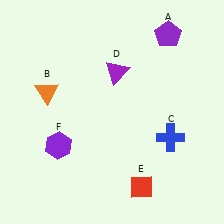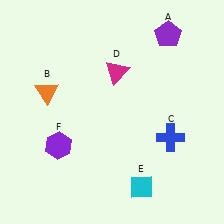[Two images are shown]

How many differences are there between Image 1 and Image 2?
There are 2 differences between the two images.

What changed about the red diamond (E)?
In Image 1, E is red. In Image 2, it changed to cyan.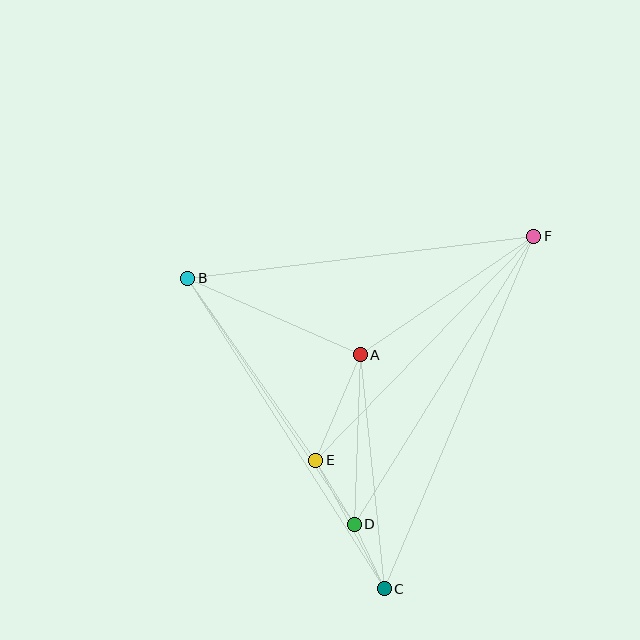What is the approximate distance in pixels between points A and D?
The distance between A and D is approximately 170 pixels.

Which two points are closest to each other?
Points C and D are closest to each other.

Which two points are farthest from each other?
Points C and F are farthest from each other.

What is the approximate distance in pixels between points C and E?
The distance between C and E is approximately 146 pixels.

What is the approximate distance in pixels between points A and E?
The distance between A and E is approximately 114 pixels.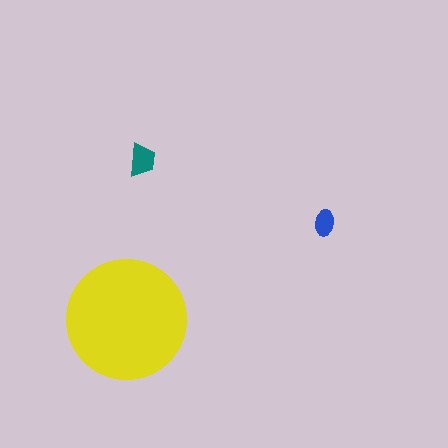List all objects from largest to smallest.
The yellow circle, the teal trapezoid, the blue ellipse.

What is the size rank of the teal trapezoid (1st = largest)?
2nd.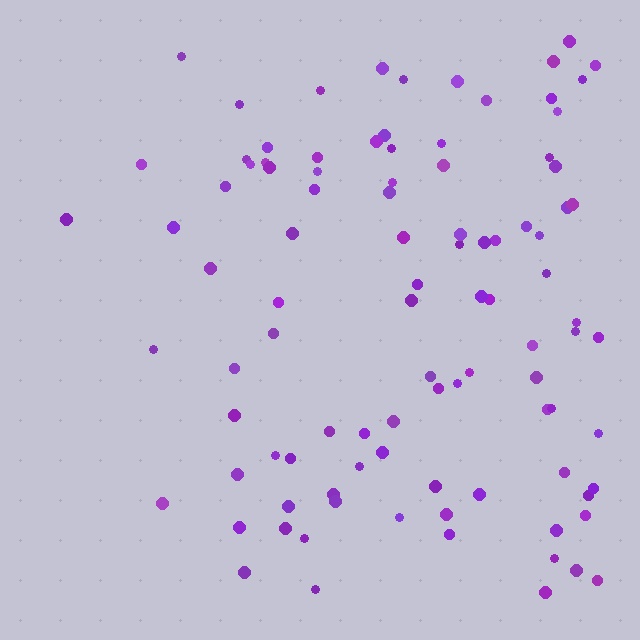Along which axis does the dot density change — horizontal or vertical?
Horizontal.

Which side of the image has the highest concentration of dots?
The right.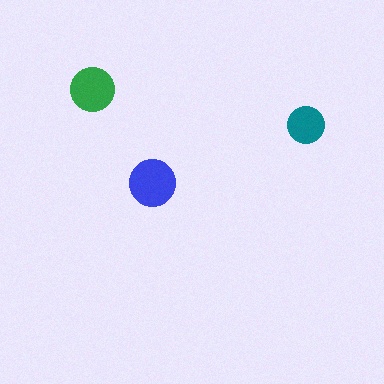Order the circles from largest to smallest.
the blue one, the green one, the teal one.